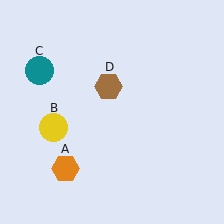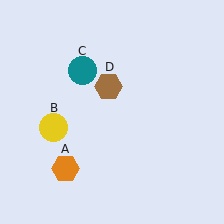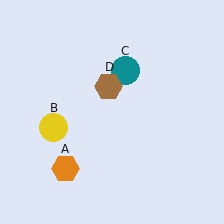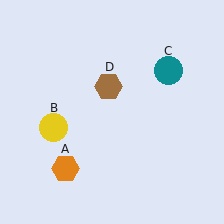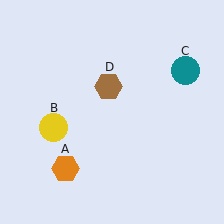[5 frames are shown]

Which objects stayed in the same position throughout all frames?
Orange hexagon (object A) and yellow circle (object B) and brown hexagon (object D) remained stationary.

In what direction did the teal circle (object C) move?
The teal circle (object C) moved right.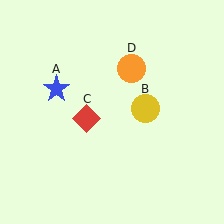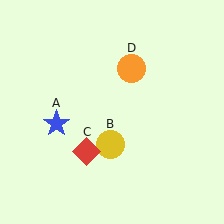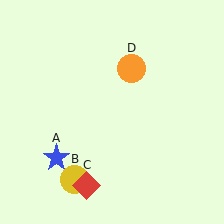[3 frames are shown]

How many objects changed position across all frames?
3 objects changed position: blue star (object A), yellow circle (object B), red diamond (object C).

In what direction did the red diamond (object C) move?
The red diamond (object C) moved down.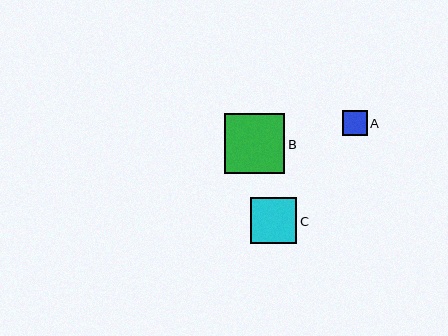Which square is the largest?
Square B is the largest with a size of approximately 60 pixels.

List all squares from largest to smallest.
From largest to smallest: B, C, A.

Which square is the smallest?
Square A is the smallest with a size of approximately 25 pixels.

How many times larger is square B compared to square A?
Square B is approximately 2.4 times the size of square A.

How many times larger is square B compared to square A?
Square B is approximately 2.4 times the size of square A.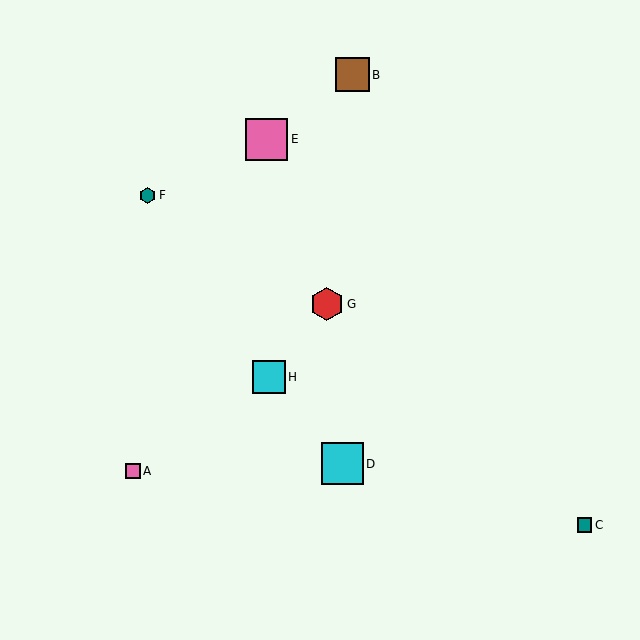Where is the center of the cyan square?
The center of the cyan square is at (342, 464).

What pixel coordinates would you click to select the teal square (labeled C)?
Click at (585, 525) to select the teal square C.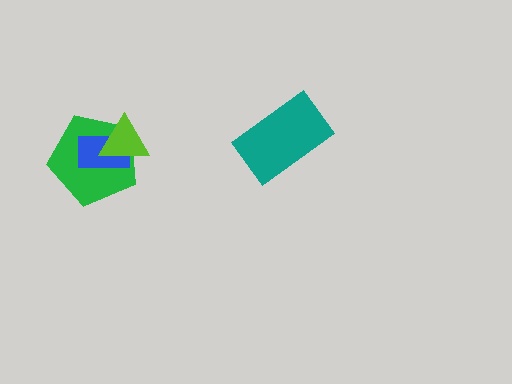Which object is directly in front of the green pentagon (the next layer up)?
The blue rectangle is directly in front of the green pentagon.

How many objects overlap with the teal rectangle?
0 objects overlap with the teal rectangle.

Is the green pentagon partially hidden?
Yes, it is partially covered by another shape.